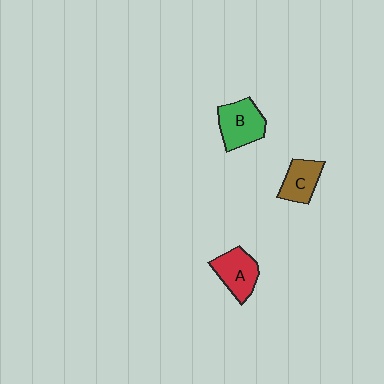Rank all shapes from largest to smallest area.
From largest to smallest: B (green), A (red), C (brown).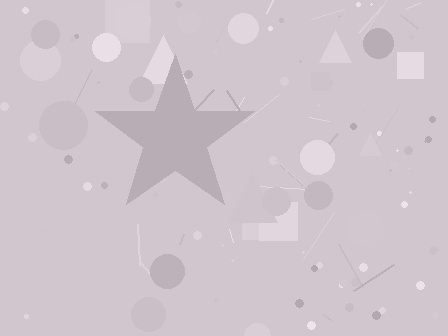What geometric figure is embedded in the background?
A star is embedded in the background.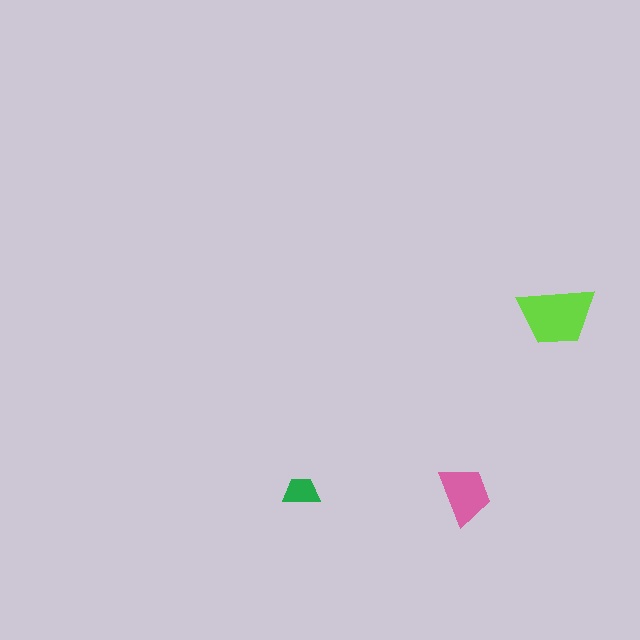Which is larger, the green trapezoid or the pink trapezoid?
The pink one.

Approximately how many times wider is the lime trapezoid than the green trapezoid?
About 2 times wider.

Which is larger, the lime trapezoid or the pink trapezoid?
The lime one.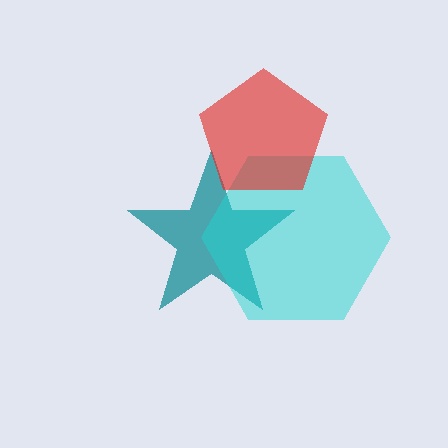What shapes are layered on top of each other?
The layered shapes are: a teal star, a cyan hexagon, a red pentagon.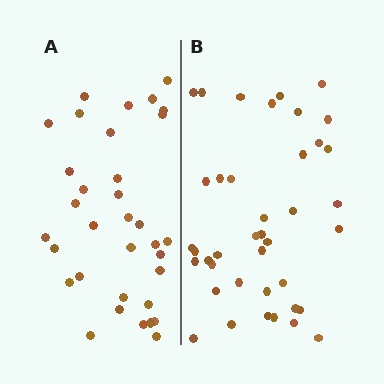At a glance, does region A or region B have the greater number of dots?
Region B (the right region) has more dots.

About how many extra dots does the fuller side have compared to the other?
Region B has about 6 more dots than region A.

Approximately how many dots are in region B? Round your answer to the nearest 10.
About 40 dots.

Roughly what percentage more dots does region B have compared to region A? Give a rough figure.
About 20% more.